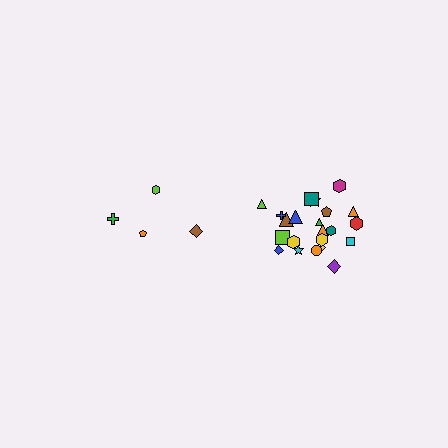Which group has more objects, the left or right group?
The right group.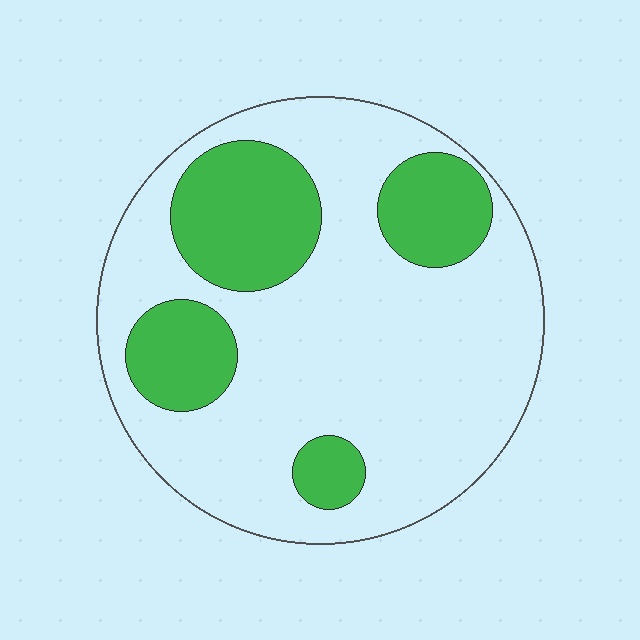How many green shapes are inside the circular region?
4.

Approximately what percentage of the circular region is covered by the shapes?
Approximately 25%.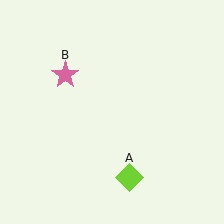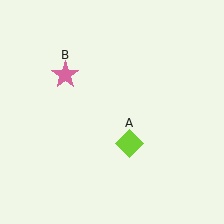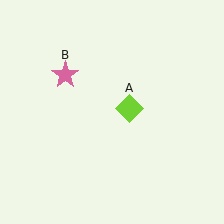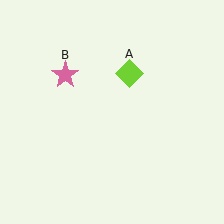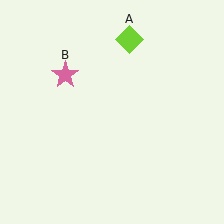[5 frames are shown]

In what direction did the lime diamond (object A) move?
The lime diamond (object A) moved up.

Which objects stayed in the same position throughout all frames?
Pink star (object B) remained stationary.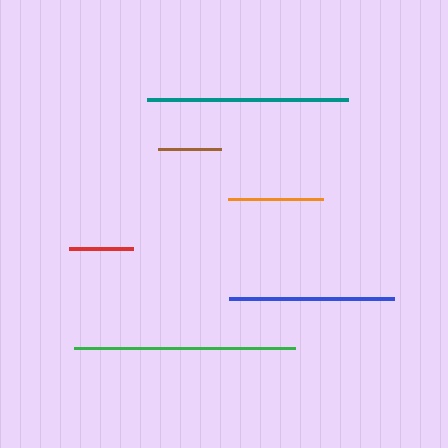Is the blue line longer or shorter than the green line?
The green line is longer than the blue line.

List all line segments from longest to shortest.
From longest to shortest: green, teal, blue, orange, red, brown.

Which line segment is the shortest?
The brown line is the shortest at approximately 63 pixels.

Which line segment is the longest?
The green line is the longest at approximately 222 pixels.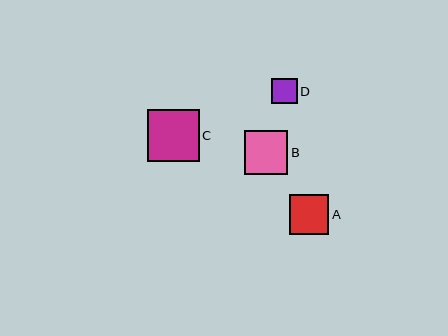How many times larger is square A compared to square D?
Square A is approximately 1.5 times the size of square D.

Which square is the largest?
Square C is the largest with a size of approximately 52 pixels.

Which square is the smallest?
Square D is the smallest with a size of approximately 26 pixels.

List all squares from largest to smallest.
From largest to smallest: C, B, A, D.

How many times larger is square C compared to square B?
Square C is approximately 1.2 times the size of square B.